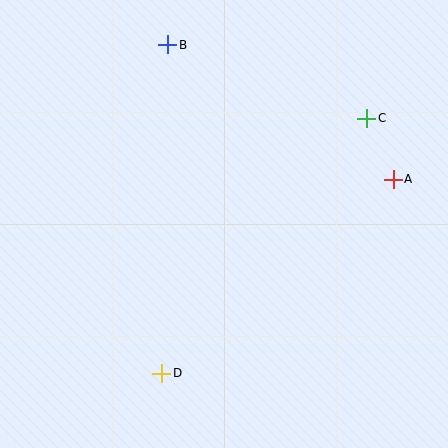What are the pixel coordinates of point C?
Point C is at (367, 118).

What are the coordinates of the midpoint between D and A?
The midpoint between D and A is at (278, 276).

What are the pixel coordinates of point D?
Point D is at (162, 373).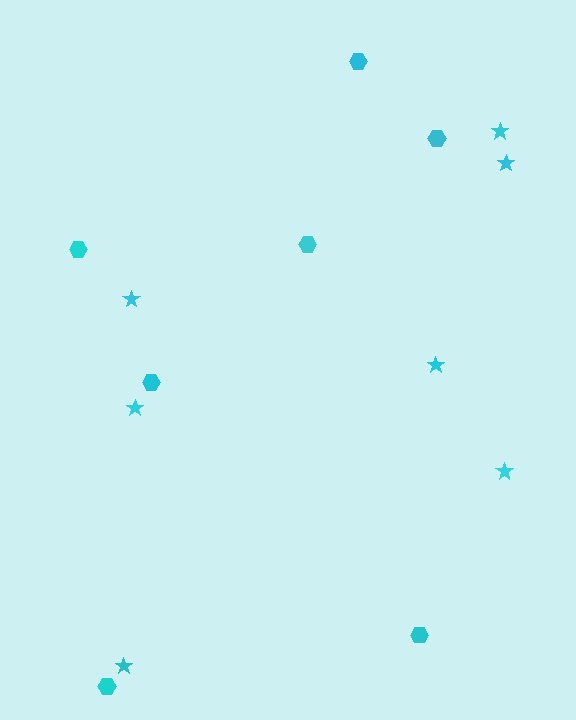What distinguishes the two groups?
There are 2 groups: one group of stars (7) and one group of hexagons (7).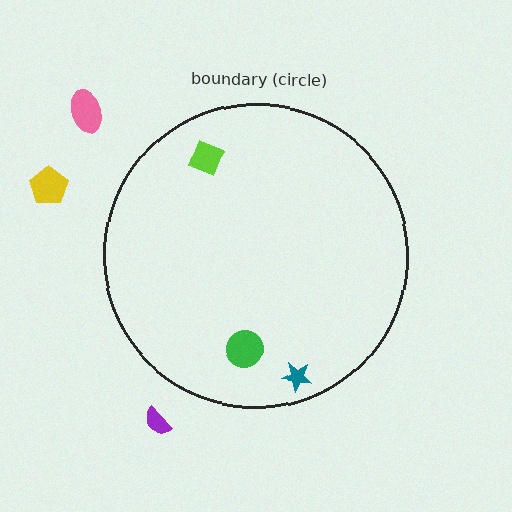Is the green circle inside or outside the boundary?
Inside.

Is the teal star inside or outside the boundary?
Inside.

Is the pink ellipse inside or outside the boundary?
Outside.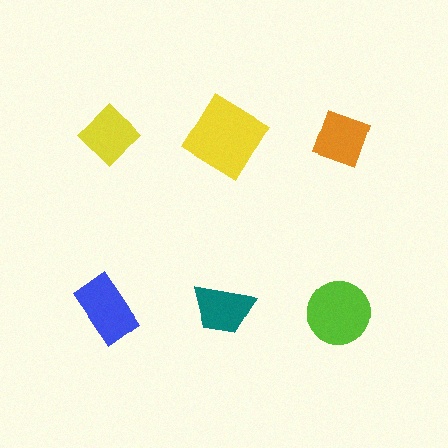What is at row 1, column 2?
A yellow diamond.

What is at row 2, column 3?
A lime circle.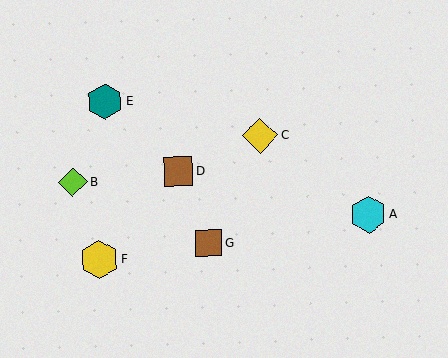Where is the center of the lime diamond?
The center of the lime diamond is at (73, 182).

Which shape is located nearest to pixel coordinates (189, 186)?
The brown square (labeled D) at (178, 171) is nearest to that location.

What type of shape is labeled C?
Shape C is a yellow diamond.